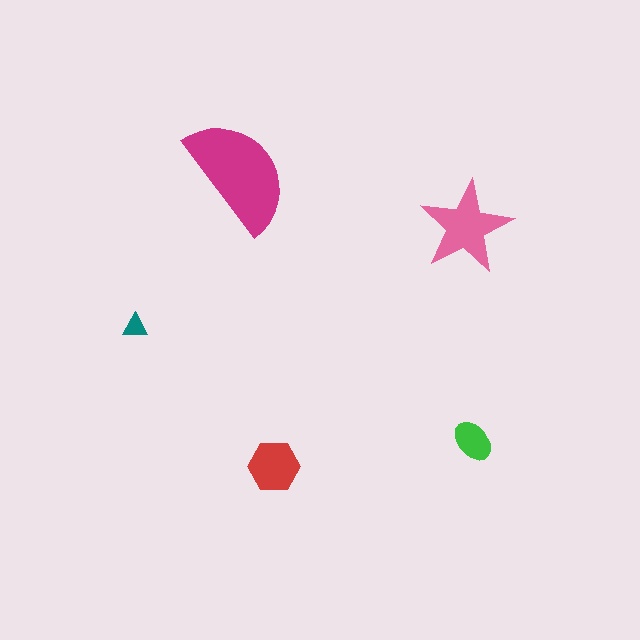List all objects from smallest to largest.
The teal triangle, the green ellipse, the red hexagon, the pink star, the magenta semicircle.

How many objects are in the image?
There are 5 objects in the image.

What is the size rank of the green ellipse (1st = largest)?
4th.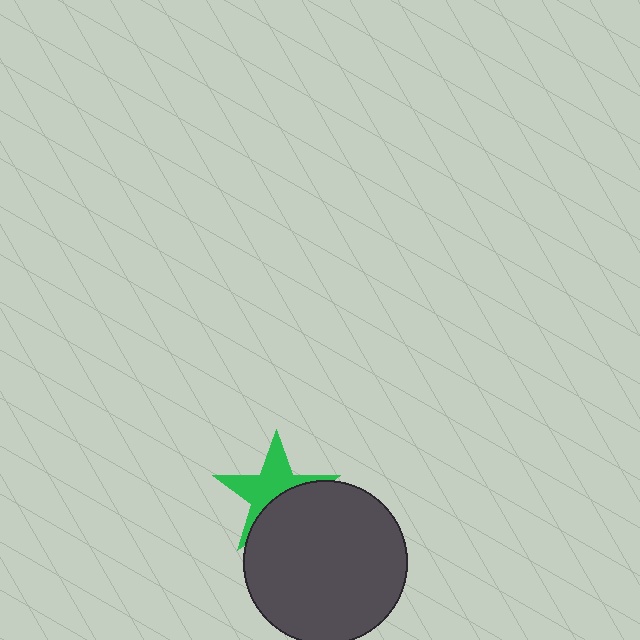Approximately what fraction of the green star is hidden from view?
Roughly 45% of the green star is hidden behind the dark gray circle.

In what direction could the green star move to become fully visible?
The green star could move up. That would shift it out from behind the dark gray circle entirely.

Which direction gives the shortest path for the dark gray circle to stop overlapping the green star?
Moving down gives the shortest separation.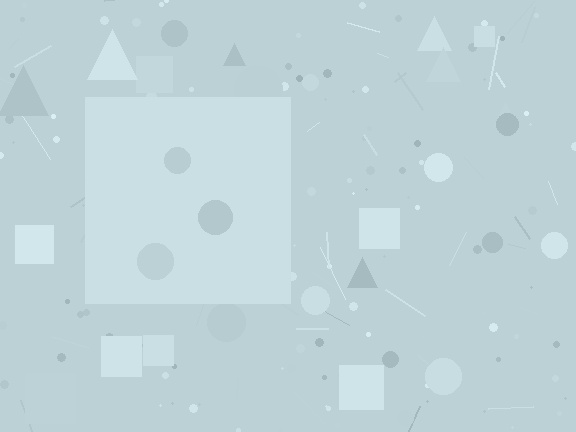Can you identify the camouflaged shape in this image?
The camouflaged shape is a square.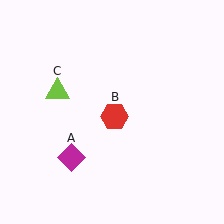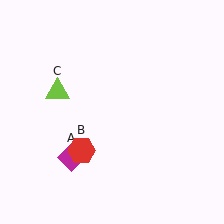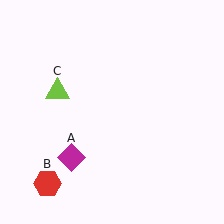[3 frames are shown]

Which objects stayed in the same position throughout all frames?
Magenta diamond (object A) and lime triangle (object C) remained stationary.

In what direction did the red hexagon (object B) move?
The red hexagon (object B) moved down and to the left.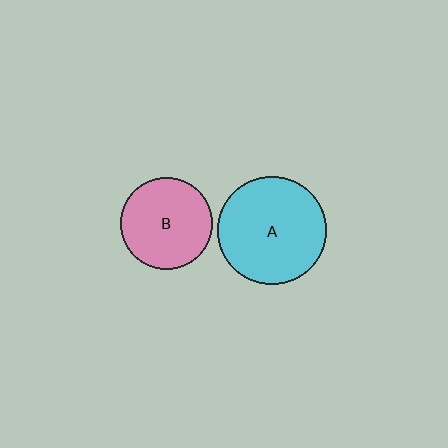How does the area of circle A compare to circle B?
Approximately 1.4 times.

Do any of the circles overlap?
No, none of the circles overlap.